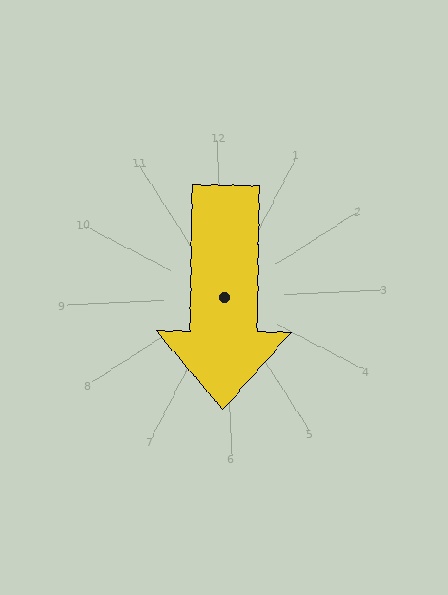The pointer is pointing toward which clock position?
Roughly 6 o'clock.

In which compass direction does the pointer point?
South.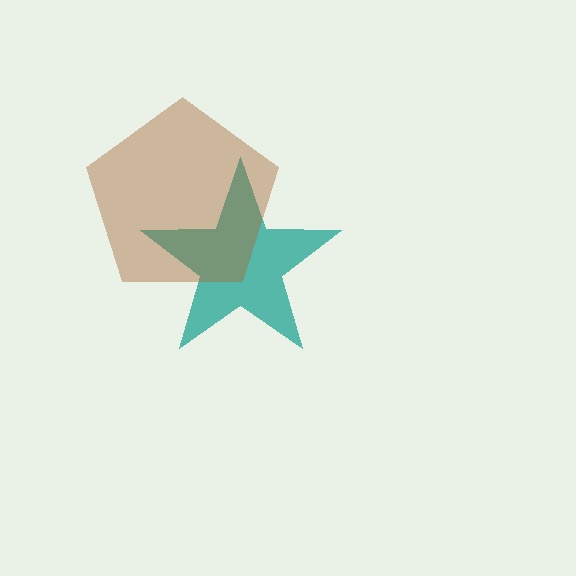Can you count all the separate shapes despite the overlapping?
Yes, there are 2 separate shapes.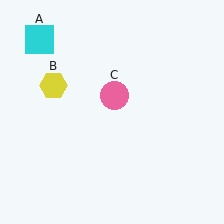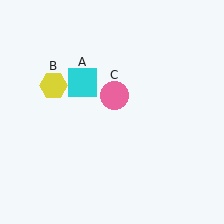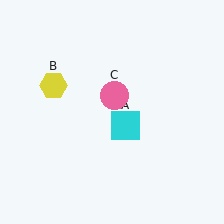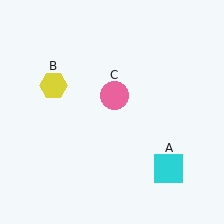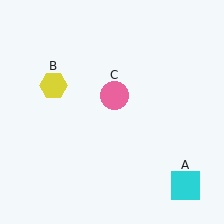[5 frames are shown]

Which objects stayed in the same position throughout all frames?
Yellow hexagon (object B) and pink circle (object C) remained stationary.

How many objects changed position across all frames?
1 object changed position: cyan square (object A).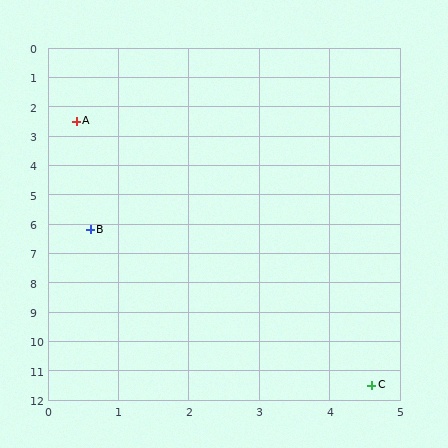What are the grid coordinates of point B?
Point B is at approximately (0.6, 6.2).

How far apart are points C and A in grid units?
Points C and A are about 9.9 grid units apart.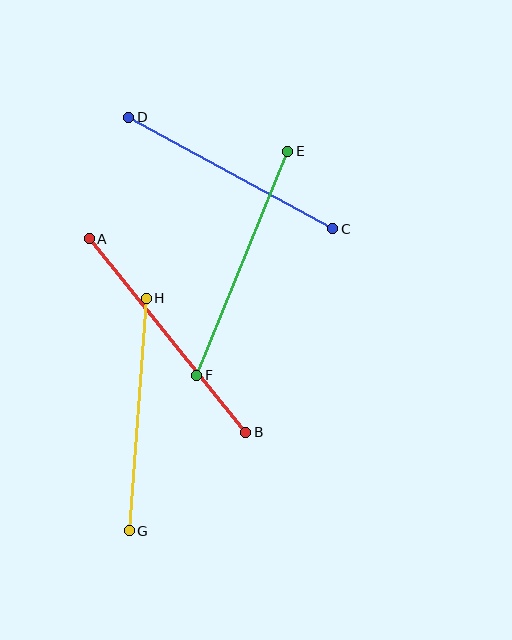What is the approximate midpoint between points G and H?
The midpoint is at approximately (138, 415) pixels.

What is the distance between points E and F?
The distance is approximately 242 pixels.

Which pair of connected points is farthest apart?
Points A and B are farthest apart.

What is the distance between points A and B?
The distance is approximately 249 pixels.